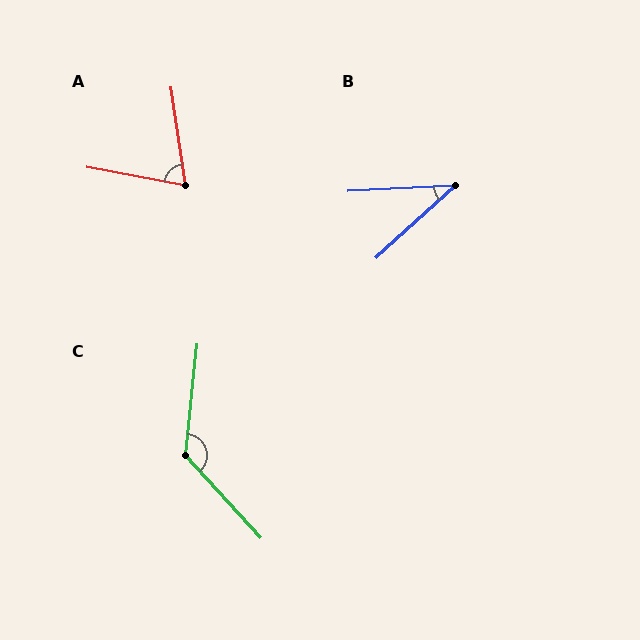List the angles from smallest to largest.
B (40°), A (71°), C (132°).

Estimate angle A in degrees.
Approximately 71 degrees.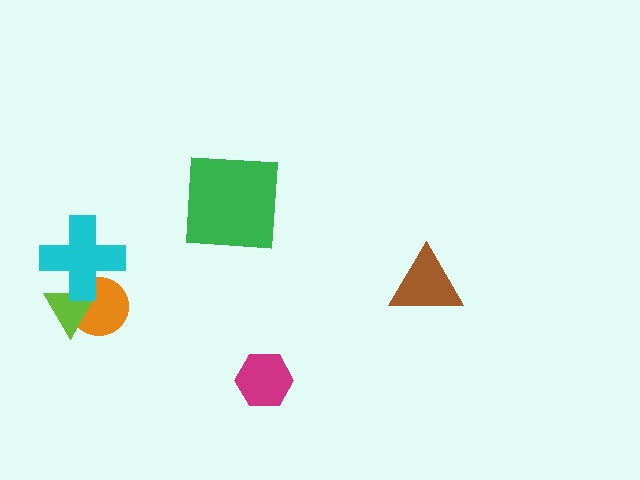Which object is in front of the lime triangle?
The cyan cross is in front of the lime triangle.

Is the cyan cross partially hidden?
No, no other shape covers it.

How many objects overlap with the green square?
0 objects overlap with the green square.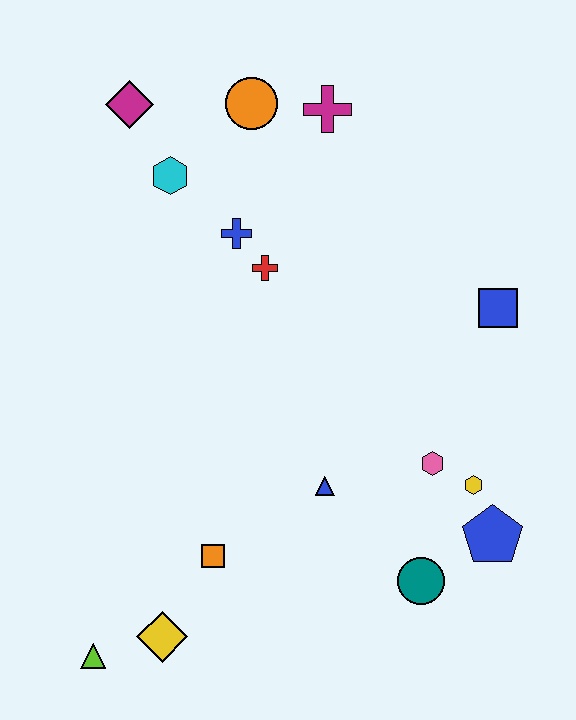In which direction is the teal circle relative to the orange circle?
The teal circle is below the orange circle.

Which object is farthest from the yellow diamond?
The magenta cross is farthest from the yellow diamond.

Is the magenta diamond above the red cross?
Yes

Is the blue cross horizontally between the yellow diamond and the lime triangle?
No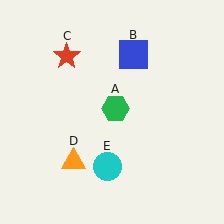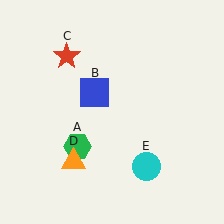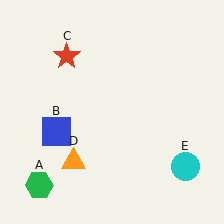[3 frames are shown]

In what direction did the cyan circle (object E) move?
The cyan circle (object E) moved right.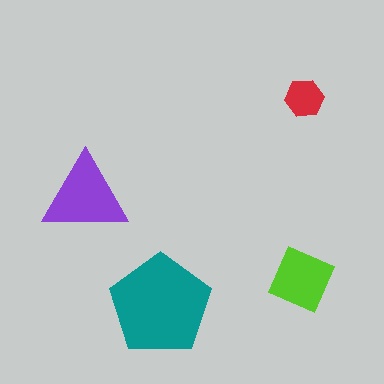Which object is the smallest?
The red hexagon.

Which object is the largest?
The teal pentagon.